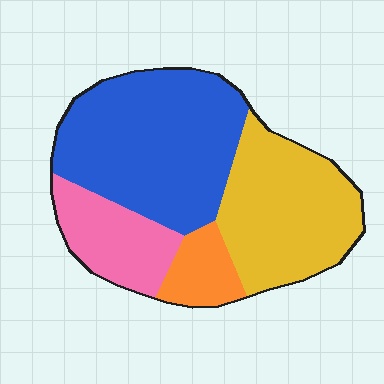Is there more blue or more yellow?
Blue.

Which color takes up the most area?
Blue, at roughly 45%.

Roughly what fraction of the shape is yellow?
Yellow covers roughly 30% of the shape.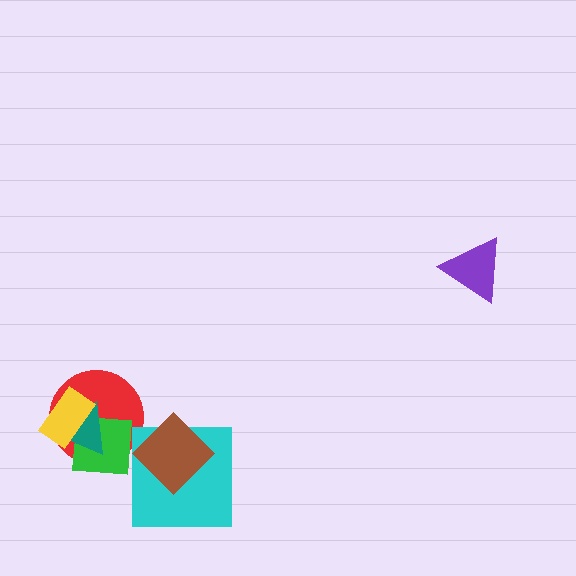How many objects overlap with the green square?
4 objects overlap with the green square.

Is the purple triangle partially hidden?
No, no other shape covers it.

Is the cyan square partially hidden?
Yes, it is partially covered by another shape.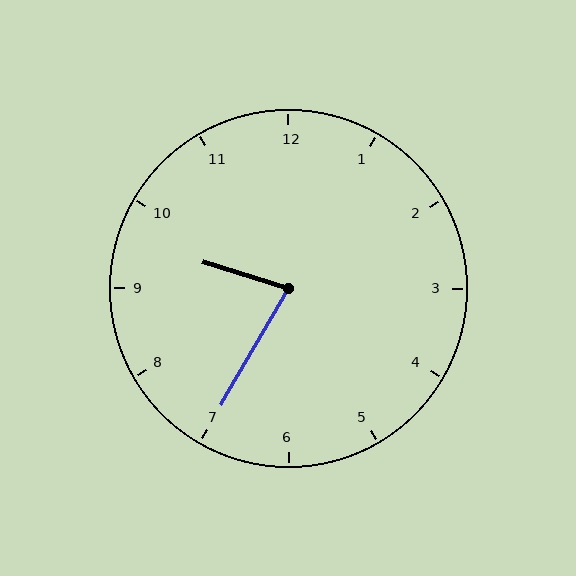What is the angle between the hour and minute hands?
Approximately 78 degrees.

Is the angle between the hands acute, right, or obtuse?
It is acute.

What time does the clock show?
9:35.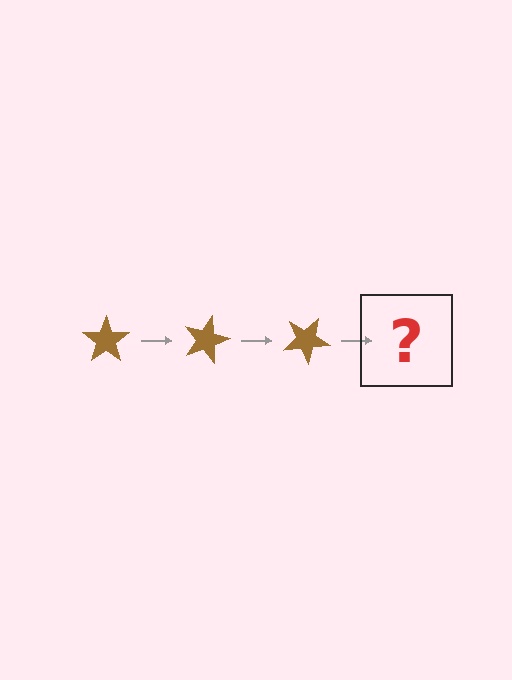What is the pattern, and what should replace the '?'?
The pattern is that the star rotates 15 degrees each step. The '?' should be a brown star rotated 45 degrees.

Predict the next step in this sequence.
The next step is a brown star rotated 45 degrees.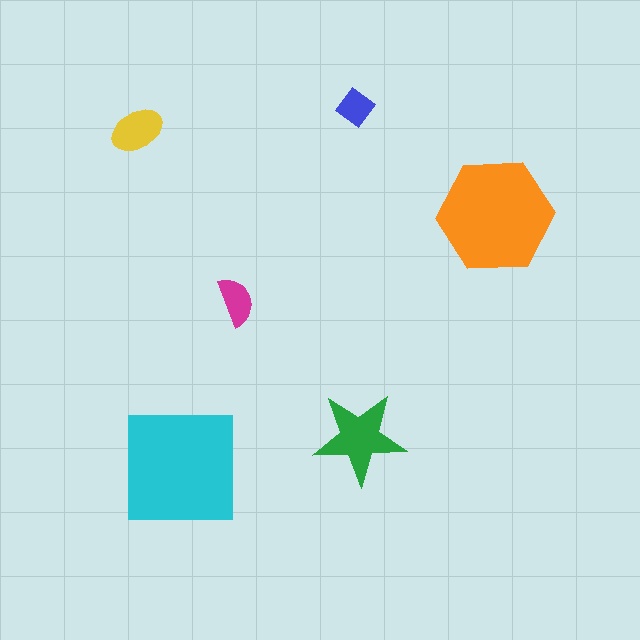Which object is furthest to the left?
The yellow ellipse is leftmost.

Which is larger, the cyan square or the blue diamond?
The cyan square.